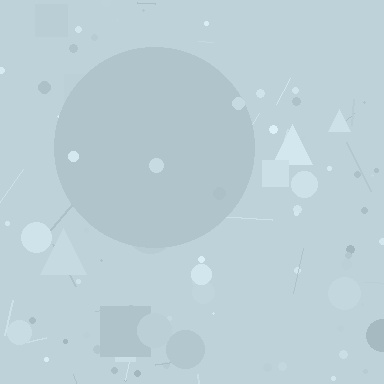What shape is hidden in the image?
A circle is hidden in the image.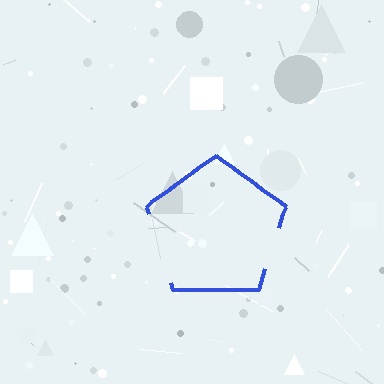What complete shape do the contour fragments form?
The contour fragments form a pentagon.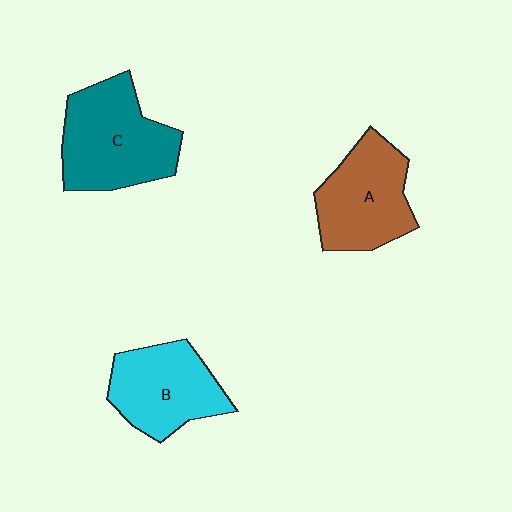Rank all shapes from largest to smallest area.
From largest to smallest: C (teal), A (brown), B (cyan).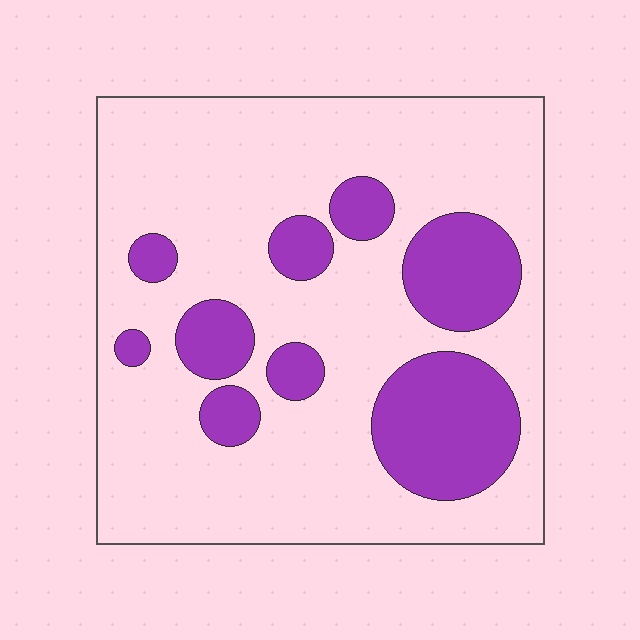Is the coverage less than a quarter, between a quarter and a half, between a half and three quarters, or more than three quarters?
Less than a quarter.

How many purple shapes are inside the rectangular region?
9.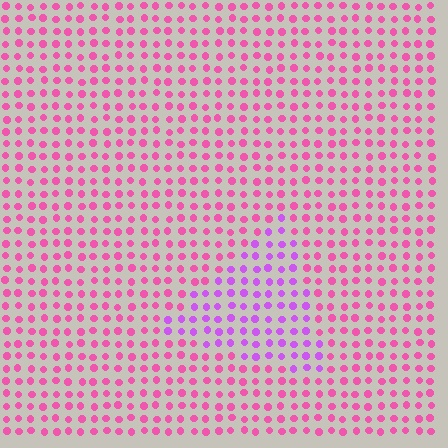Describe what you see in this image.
The image is filled with small pink elements in a uniform arrangement. A triangle-shaped region is visible where the elements are tinted to a slightly different hue, forming a subtle color boundary.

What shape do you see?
I see a triangle.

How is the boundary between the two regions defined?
The boundary is defined purely by a slight shift in hue (about 39 degrees). Spacing, size, and orientation are identical on both sides.